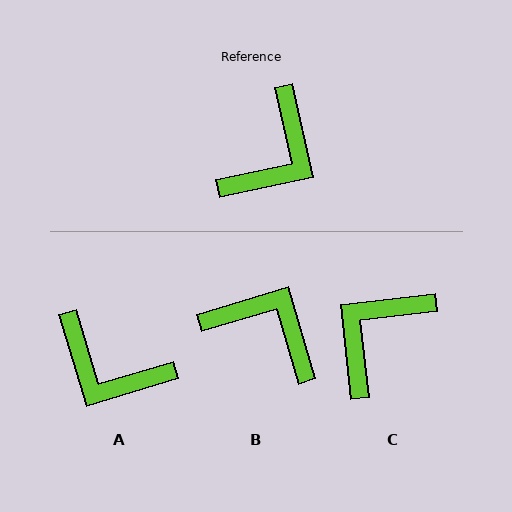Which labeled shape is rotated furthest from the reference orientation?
C, about 174 degrees away.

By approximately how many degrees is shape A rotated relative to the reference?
Approximately 85 degrees clockwise.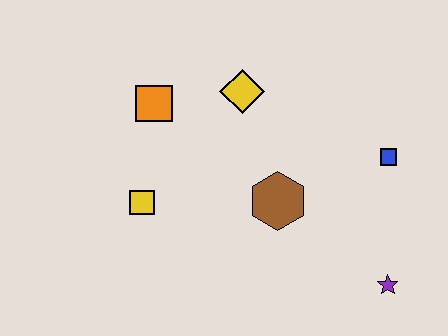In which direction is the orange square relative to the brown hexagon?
The orange square is to the left of the brown hexagon.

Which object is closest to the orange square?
The yellow diamond is closest to the orange square.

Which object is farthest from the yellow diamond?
The purple star is farthest from the yellow diamond.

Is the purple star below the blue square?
Yes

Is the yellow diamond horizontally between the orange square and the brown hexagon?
Yes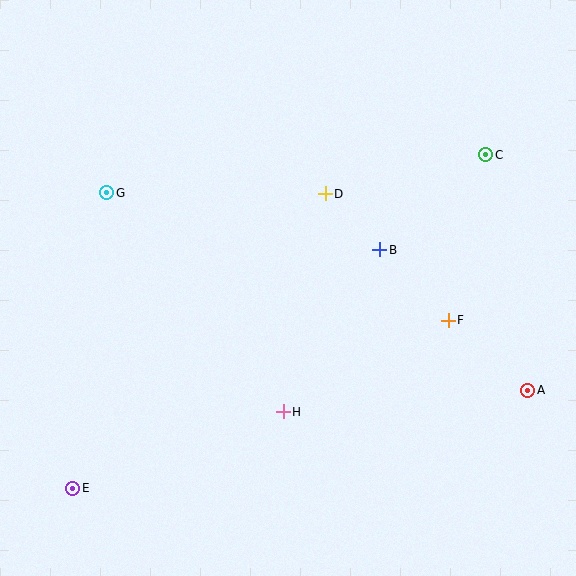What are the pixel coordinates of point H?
Point H is at (283, 412).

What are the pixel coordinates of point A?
Point A is at (528, 390).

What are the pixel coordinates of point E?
Point E is at (73, 488).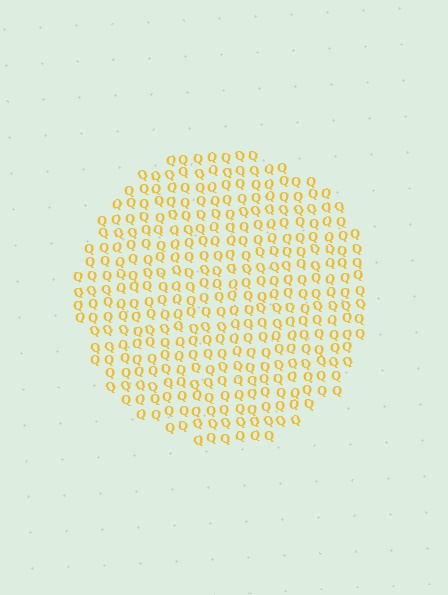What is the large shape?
The large shape is a circle.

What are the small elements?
The small elements are letter Q's.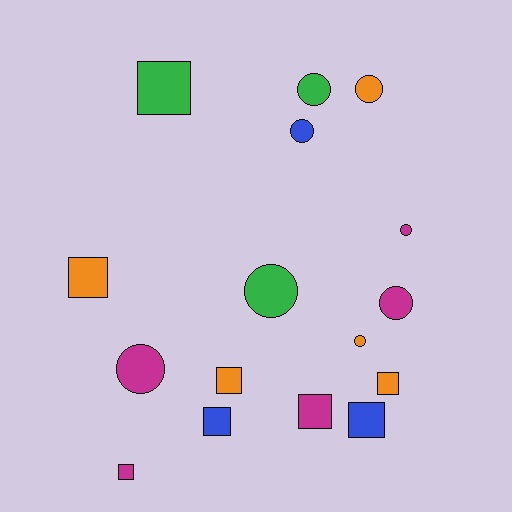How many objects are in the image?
There are 16 objects.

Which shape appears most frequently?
Square, with 8 objects.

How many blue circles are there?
There is 1 blue circle.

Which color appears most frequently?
Orange, with 5 objects.